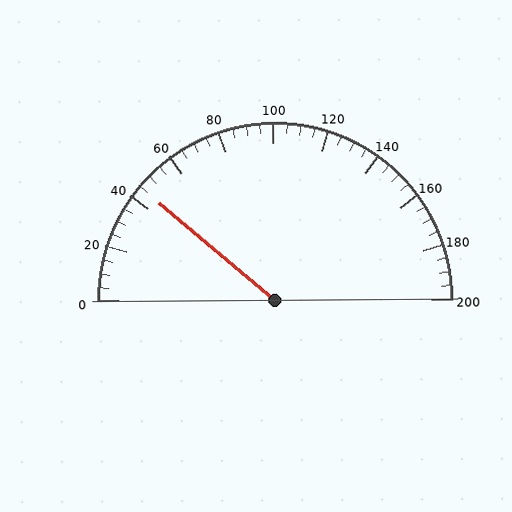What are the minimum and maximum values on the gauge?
The gauge ranges from 0 to 200.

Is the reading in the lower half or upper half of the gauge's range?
The reading is in the lower half of the range (0 to 200).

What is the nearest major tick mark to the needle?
The nearest major tick mark is 40.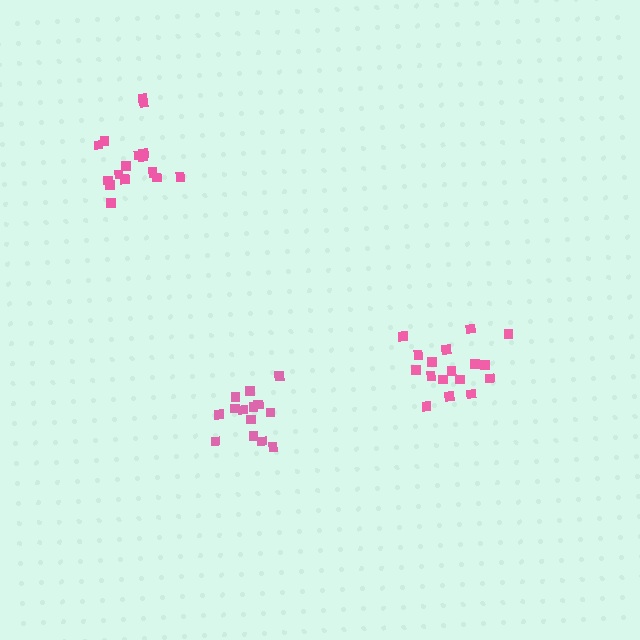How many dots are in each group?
Group 1: 14 dots, Group 2: 17 dots, Group 3: 19 dots (50 total).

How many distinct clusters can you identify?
There are 3 distinct clusters.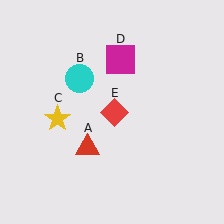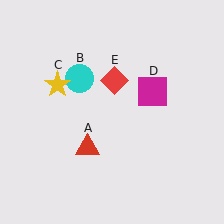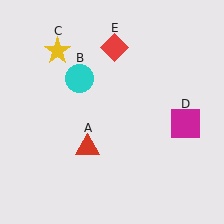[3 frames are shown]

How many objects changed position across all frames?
3 objects changed position: yellow star (object C), magenta square (object D), red diamond (object E).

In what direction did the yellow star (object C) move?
The yellow star (object C) moved up.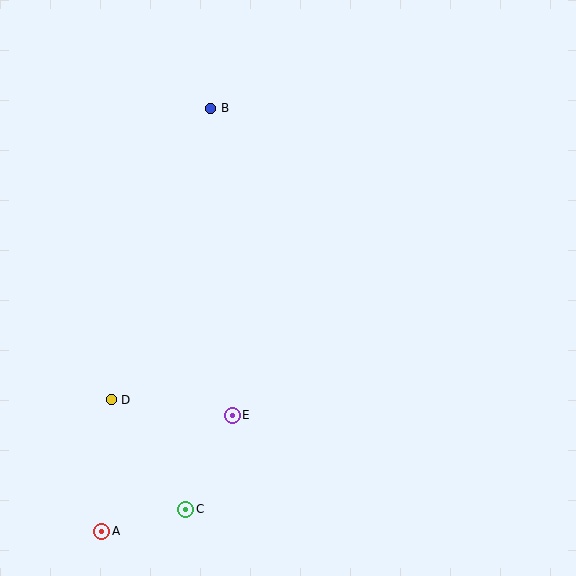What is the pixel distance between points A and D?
The distance between A and D is 132 pixels.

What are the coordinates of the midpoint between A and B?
The midpoint between A and B is at (156, 320).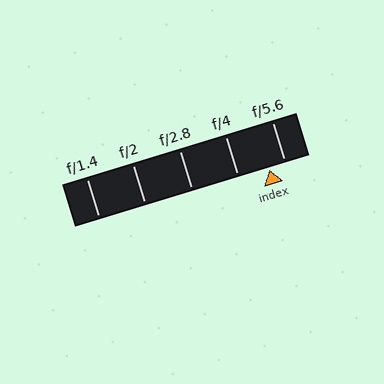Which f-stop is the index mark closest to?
The index mark is closest to f/5.6.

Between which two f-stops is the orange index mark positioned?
The index mark is between f/4 and f/5.6.